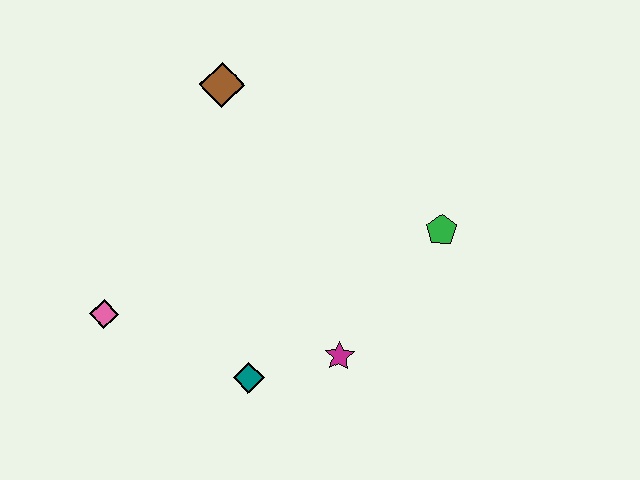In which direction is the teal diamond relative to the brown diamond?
The teal diamond is below the brown diamond.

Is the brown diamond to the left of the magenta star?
Yes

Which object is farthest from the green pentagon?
The pink diamond is farthest from the green pentagon.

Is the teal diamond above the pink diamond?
No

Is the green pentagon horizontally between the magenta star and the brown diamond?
No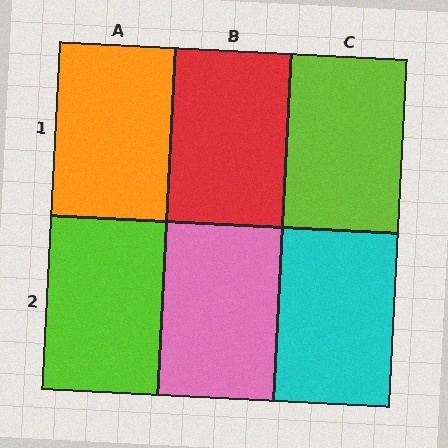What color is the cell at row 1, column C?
Lime.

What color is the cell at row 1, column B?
Red.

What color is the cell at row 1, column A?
Orange.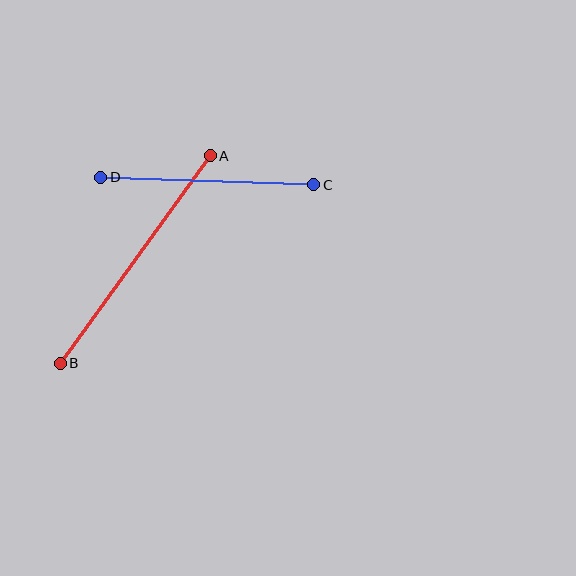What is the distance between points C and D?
The distance is approximately 213 pixels.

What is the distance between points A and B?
The distance is approximately 256 pixels.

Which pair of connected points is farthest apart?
Points A and B are farthest apart.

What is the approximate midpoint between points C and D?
The midpoint is at approximately (207, 181) pixels.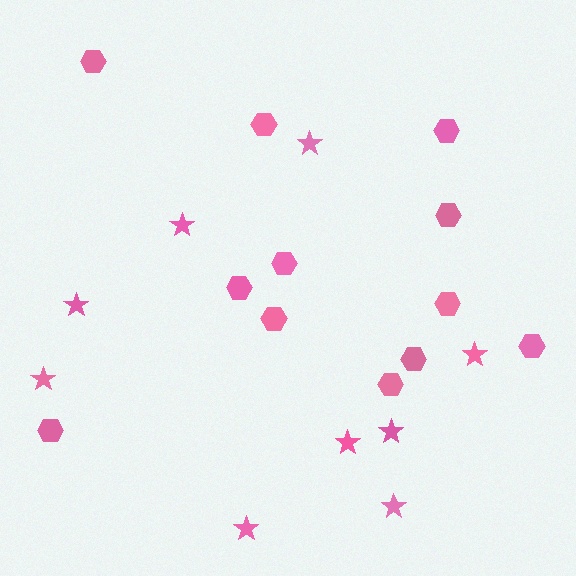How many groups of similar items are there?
There are 2 groups: one group of stars (9) and one group of hexagons (12).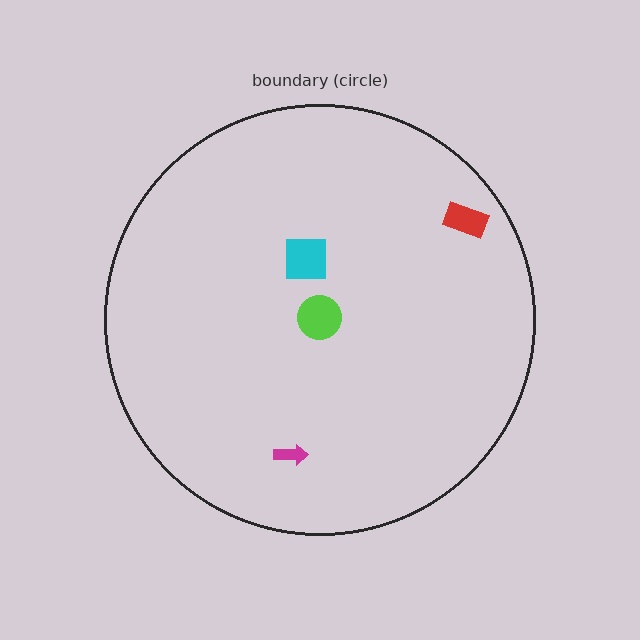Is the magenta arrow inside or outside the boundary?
Inside.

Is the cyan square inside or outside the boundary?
Inside.